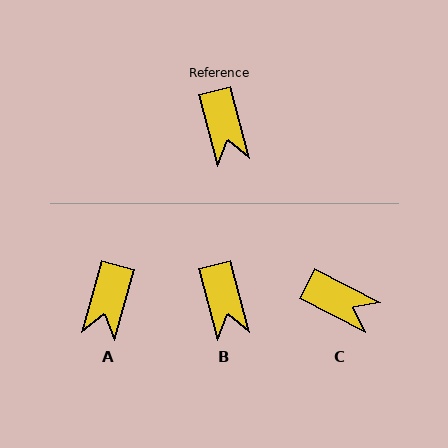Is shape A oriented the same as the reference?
No, it is off by about 31 degrees.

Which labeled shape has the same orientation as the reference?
B.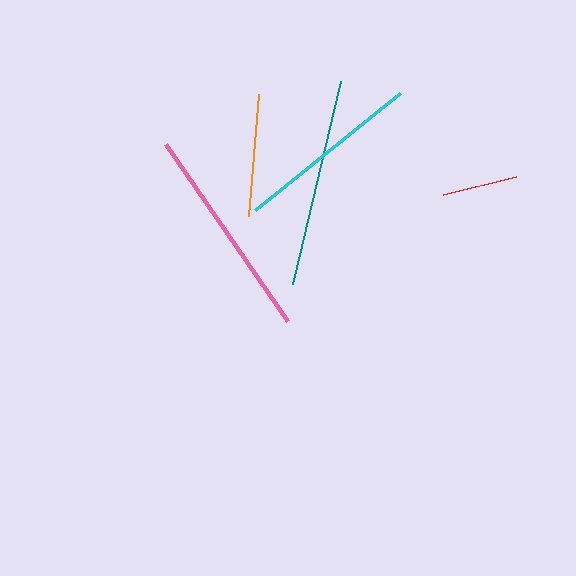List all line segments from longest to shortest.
From longest to shortest: pink, teal, cyan, orange, red.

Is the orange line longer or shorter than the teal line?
The teal line is longer than the orange line.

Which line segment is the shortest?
The red line is the shortest at approximately 75 pixels.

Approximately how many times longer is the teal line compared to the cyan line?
The teal line is approximately 1.1 times the length of the cyan line.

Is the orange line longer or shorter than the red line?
The orange line is longer than the red line.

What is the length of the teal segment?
The teal segment is approximately 209 pixels long.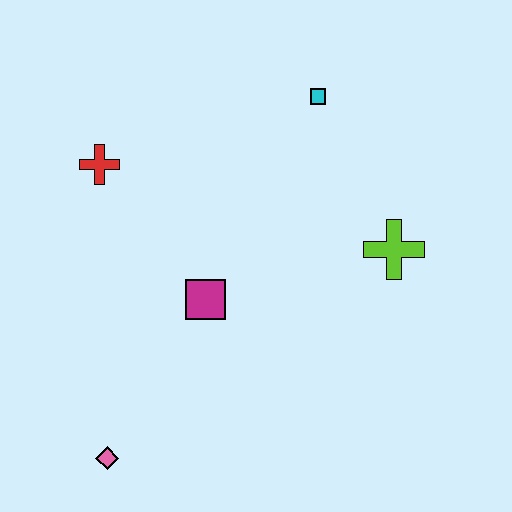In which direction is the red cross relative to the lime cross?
The red cross is to the left of the lime cross.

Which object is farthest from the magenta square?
The cyan square is farthest from the magenta square.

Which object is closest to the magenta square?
The red cross is closest to the magenta square.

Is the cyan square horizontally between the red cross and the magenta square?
No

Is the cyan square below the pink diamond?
No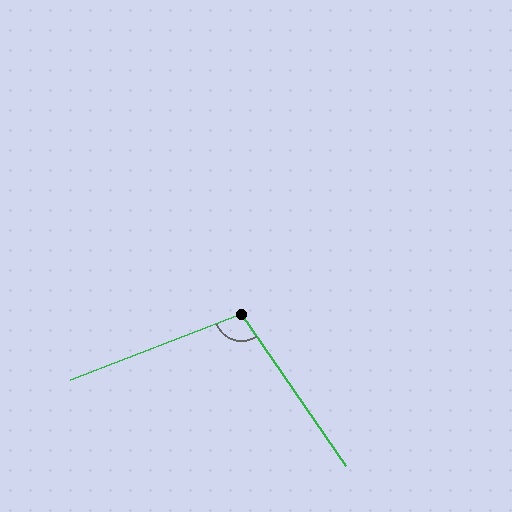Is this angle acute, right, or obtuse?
It is obtuse.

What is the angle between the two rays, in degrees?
Approximately 103 degrees.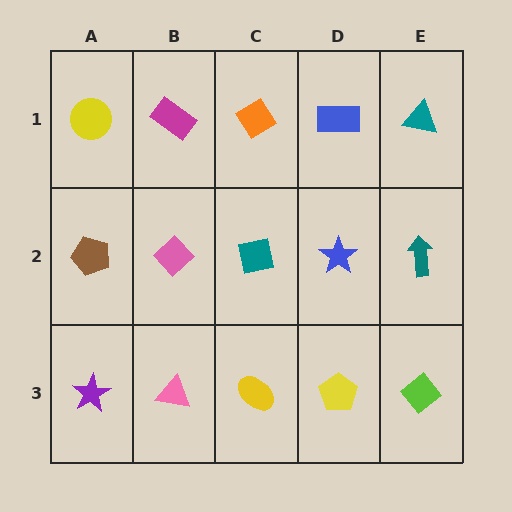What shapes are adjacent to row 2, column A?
A yellow circle (row 1, column A), a purple star (row 3, column A), a pink diamond (row 2, column B).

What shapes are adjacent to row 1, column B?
A pink diamond (row 2, column B), a yellow circle (row 1, column A), an orange diamond (row 1, column C).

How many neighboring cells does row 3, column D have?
3.